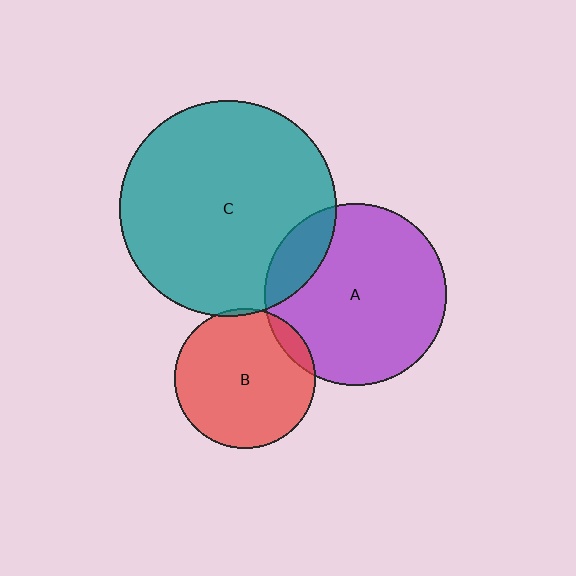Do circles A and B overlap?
Yes.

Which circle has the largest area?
Circle C (teal).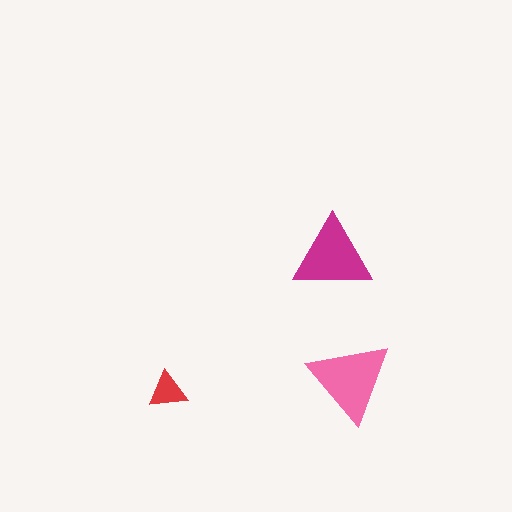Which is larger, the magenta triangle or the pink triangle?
The pink one.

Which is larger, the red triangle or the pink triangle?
The pink one.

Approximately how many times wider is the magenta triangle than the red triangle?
About 2 times wider.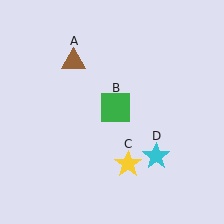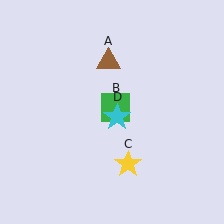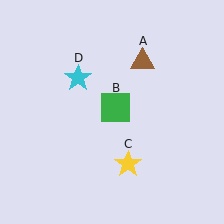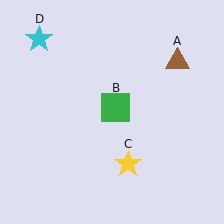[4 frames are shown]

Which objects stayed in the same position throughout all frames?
Green square (object B) and yellow star (object C) remained stationary.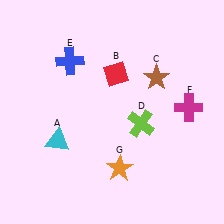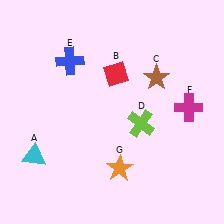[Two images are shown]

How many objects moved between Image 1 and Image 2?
1 object moved between the two images.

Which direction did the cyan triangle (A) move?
The cyan triangle (A) moved left.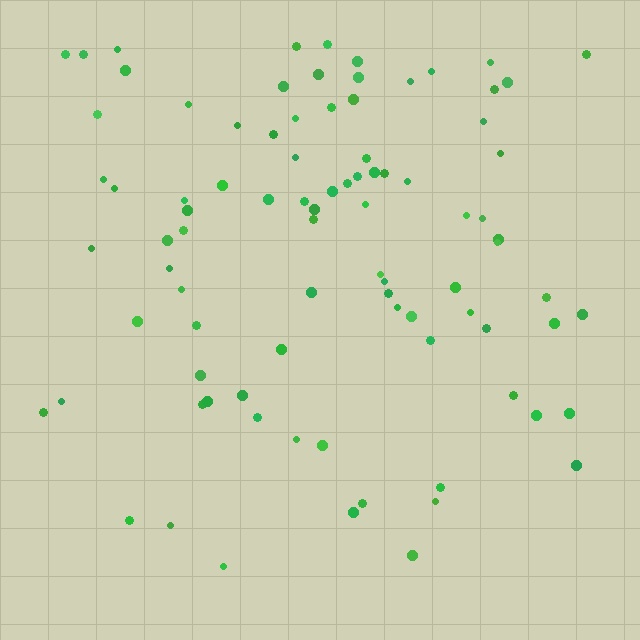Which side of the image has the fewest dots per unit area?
The bottom.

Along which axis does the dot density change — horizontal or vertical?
Vertical.